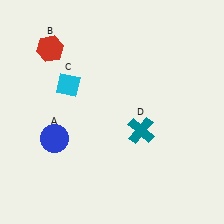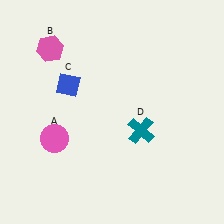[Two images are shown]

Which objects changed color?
A changed from blue to pink. B changed from red to pink. C changed from cyan to blue.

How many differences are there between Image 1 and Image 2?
There are 3 differences between the two images.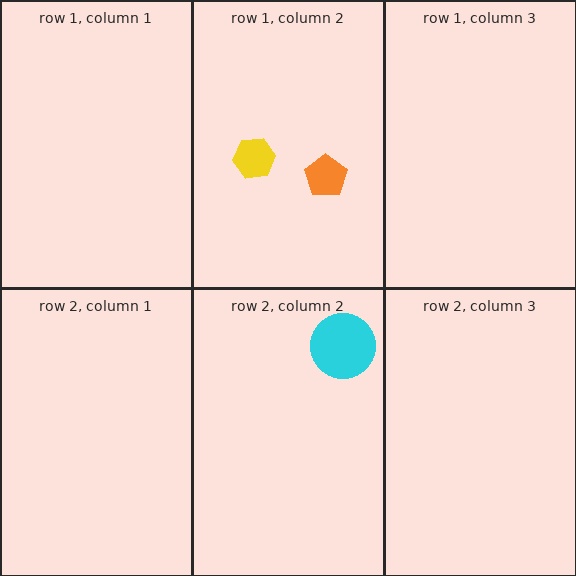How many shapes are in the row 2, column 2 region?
1.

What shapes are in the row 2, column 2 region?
The cyan circle.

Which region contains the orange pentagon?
The row 1, column 2 region.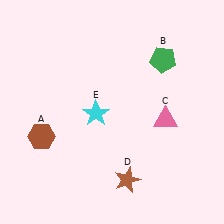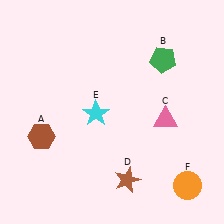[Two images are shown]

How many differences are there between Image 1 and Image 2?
There is 1 difference between the two images.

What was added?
An orange circle (F) was added in Image 2.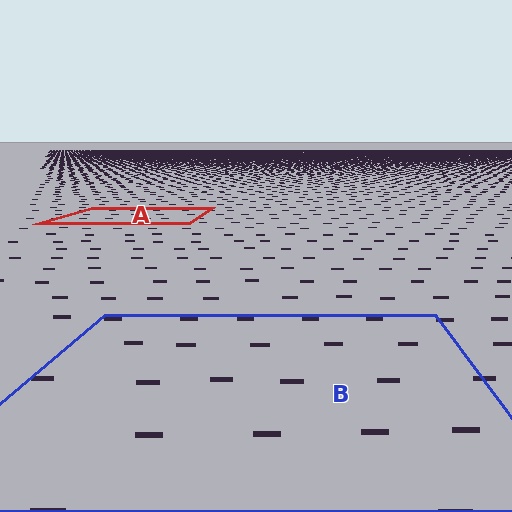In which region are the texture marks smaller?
The texture marks are smaller in region A, because it is farther away.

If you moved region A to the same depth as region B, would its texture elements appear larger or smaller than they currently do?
They would appear larger. At a closer depth, the same texture elements are projected at a bigger on-screen size.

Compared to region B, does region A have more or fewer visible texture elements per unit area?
Region A has more texture elements per unit area — they are packed more densely because it is farther away.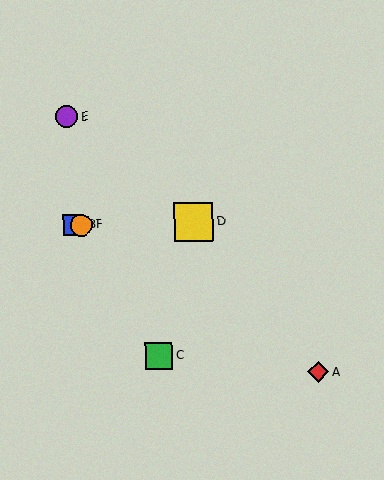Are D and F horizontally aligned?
Yes, both are at y≈222.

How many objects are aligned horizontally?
3 objects (B, D, F) are aligned horizontally.